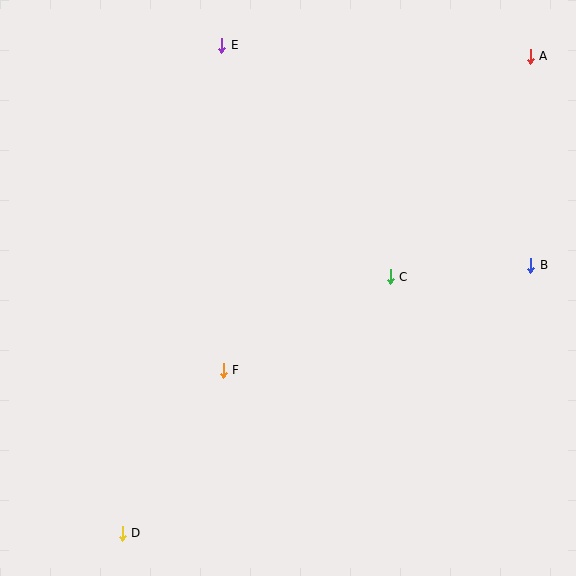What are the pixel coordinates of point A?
Point A is at (530, 56).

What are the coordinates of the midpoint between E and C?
The midpoint between E and C is at (306, 161).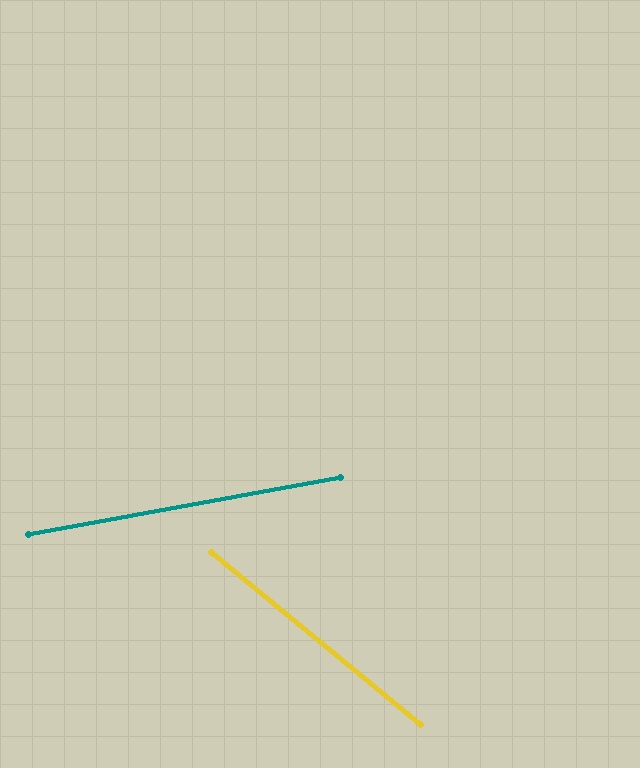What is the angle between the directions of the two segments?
Approximately 50 degrees.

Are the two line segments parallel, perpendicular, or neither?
Neither parallel nor perpendicular — they differ by about 50°.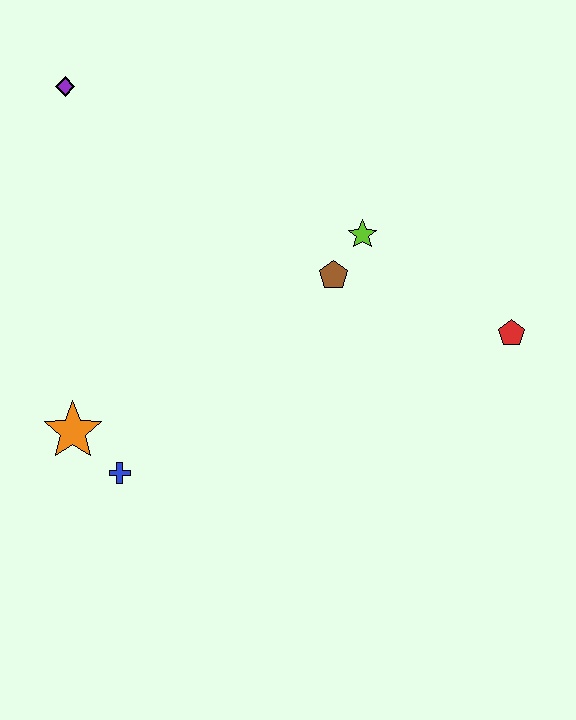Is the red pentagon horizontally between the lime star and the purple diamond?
No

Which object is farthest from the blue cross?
The red pentagon is farthest from the blue cross.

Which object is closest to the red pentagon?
The lime star is closest to the red pentagon.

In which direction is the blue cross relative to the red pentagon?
The blue cross is to the left of the red pentagon.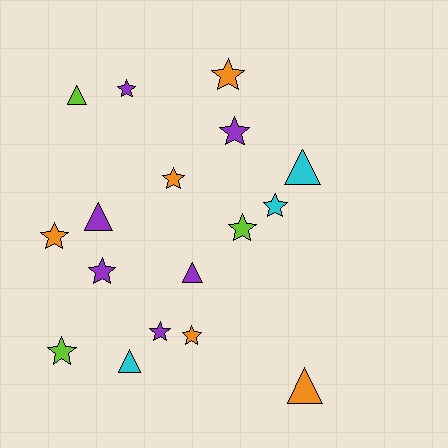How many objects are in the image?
There are 17 objects.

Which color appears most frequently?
Purple, with 6 objects.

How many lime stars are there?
There are 2 lime stars.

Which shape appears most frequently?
Star, with 11 objects.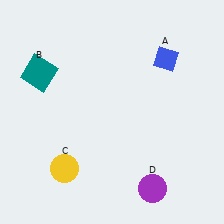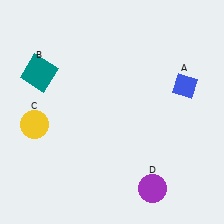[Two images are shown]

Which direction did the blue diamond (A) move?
The blue diamond (A) moved down.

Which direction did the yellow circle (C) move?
The yellow circle (C) moved up.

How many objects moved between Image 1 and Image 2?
2 objects moved between the two images.